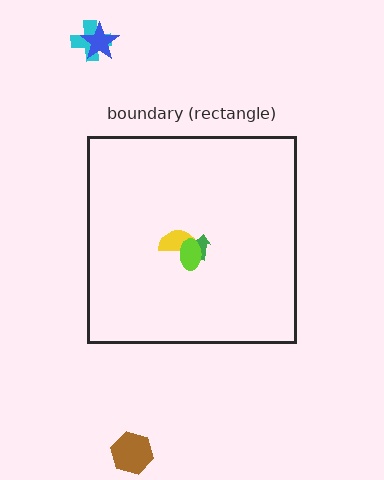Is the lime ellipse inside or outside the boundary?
Inside.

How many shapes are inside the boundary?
3 inside, 3 outside.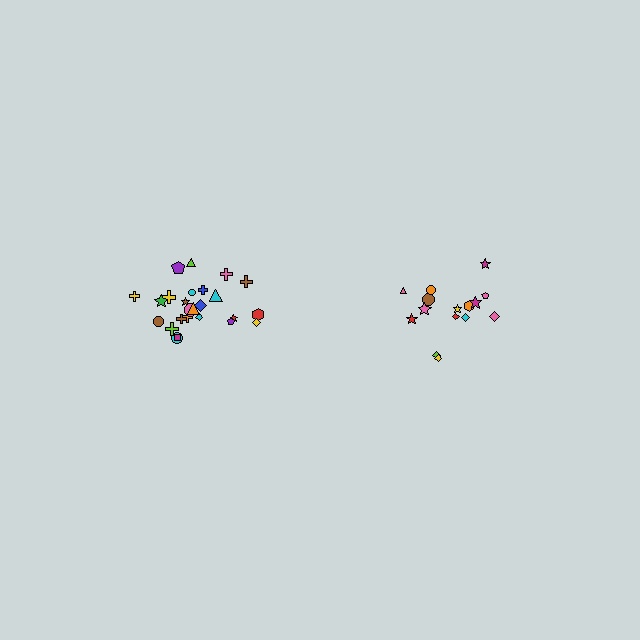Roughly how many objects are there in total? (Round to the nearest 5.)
Roughly 40 objects in total.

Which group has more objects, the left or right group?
The left group.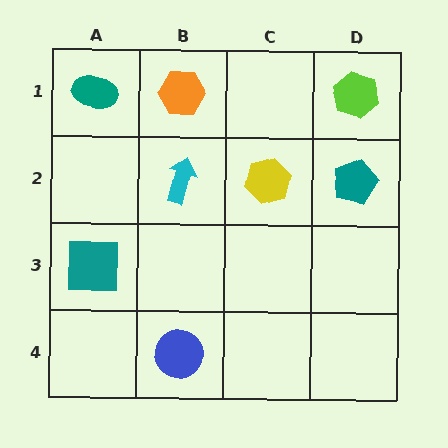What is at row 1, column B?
An orange hexagon.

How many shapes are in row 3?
1 shape.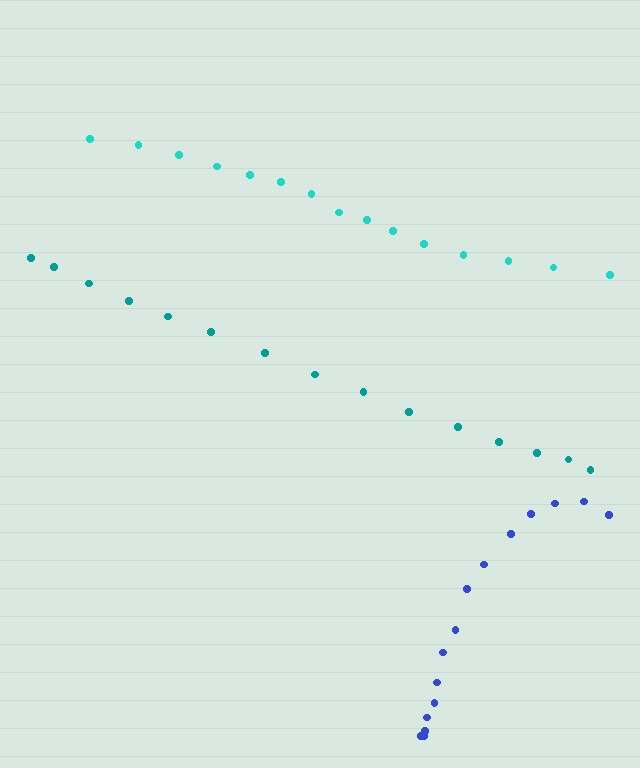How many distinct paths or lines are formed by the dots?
There are 3 distinct paths.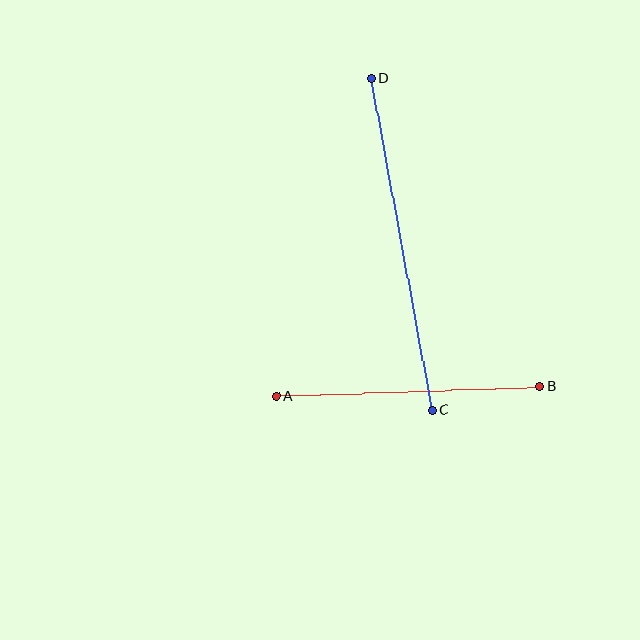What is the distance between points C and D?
The distance is approximately 337 pixels.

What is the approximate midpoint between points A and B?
The midpoint is at approximately (408, 392) pixels.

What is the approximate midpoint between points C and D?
The midpoint is at approximately (402, 244) pixels.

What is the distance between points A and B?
The distance is approximately 264 pixels.